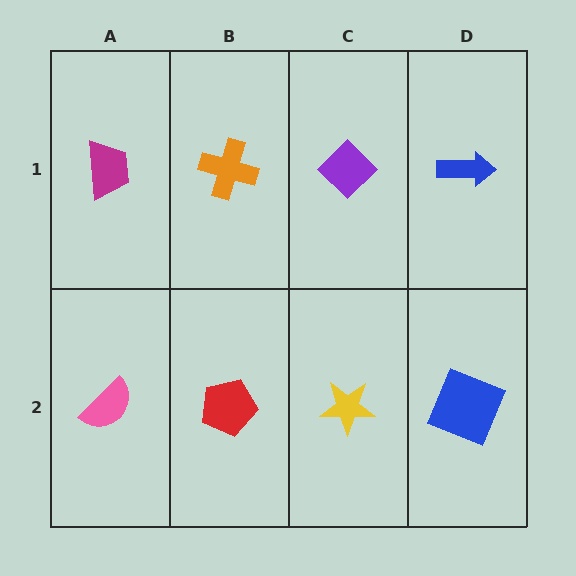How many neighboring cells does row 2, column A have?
2.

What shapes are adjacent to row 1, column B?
A red pentagon (row 2, column B), a magenta trapezoid (row 1, column A), a purple diamond (row 1, column C).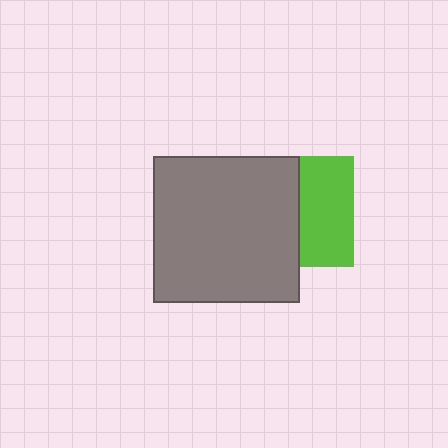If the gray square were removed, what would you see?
You would see the complete lime square.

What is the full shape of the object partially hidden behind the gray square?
The partially hidden object is a lime square.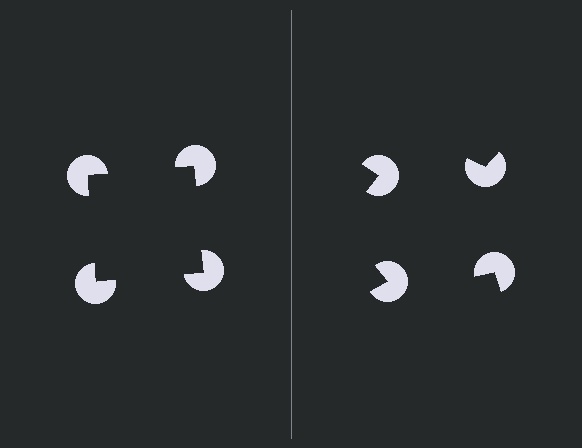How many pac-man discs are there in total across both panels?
8 — 4 on each side.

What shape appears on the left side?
An illusory square.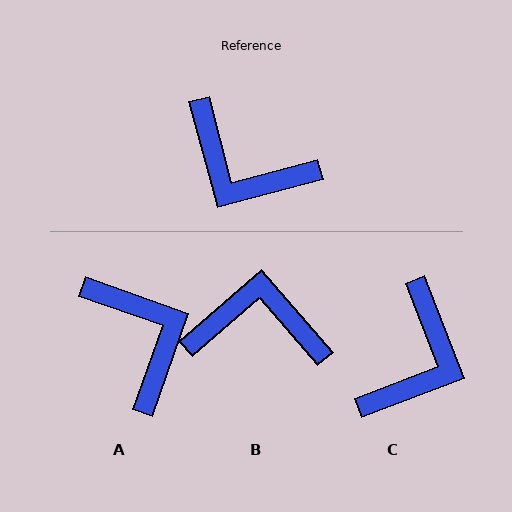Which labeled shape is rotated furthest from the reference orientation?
B, about 154 degrees away.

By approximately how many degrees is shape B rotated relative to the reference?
Approximately 154 degrees clockwise.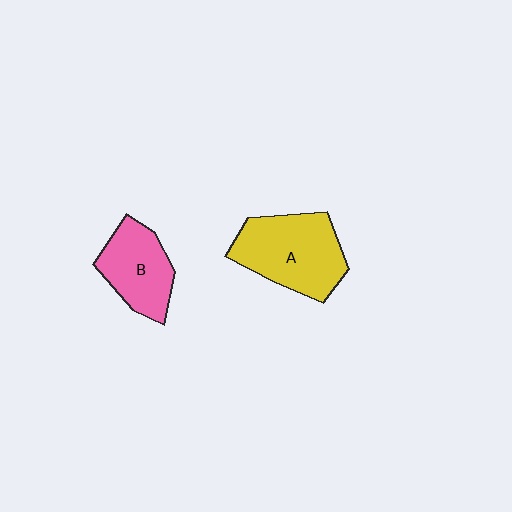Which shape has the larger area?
Shape A (yellow).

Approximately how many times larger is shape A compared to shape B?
Approximately 1.4 times.